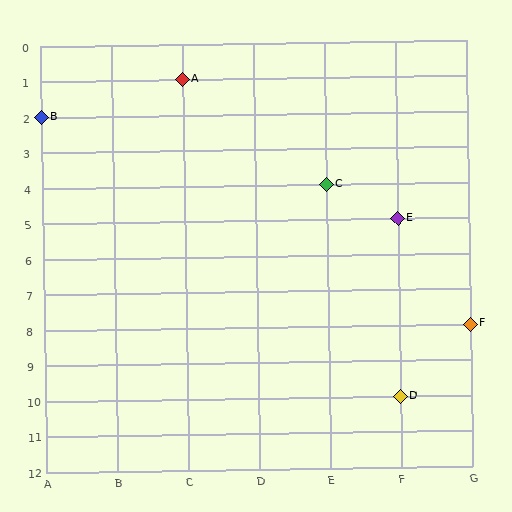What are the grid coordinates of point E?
Point E is at grid coordinates (F, 5).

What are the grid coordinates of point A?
Point A is at grid coordinates (C, 1).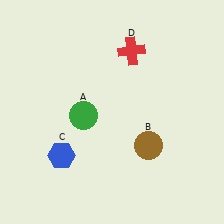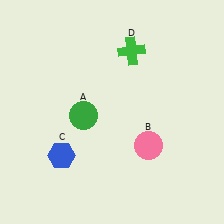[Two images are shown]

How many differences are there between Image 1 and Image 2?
There are 2 differences between the two images.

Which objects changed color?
B changed from brown to pink. D changed from red to green.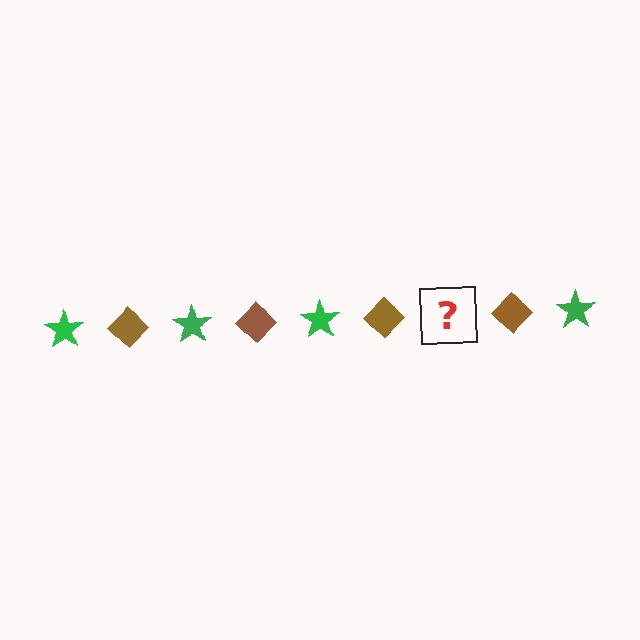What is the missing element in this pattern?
The missing element is a green star.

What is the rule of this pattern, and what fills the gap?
The rule is that the pattern alternates between green star and brown diamond. The gap should be filled with a green star.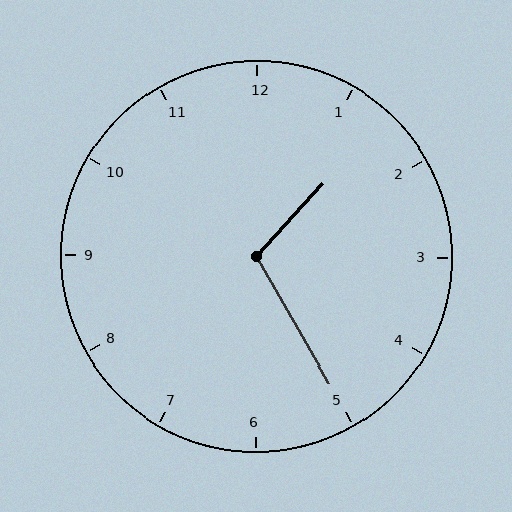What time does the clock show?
1:25.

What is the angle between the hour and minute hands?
Approximately 108 degrees.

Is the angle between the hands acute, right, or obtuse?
It is obtuse.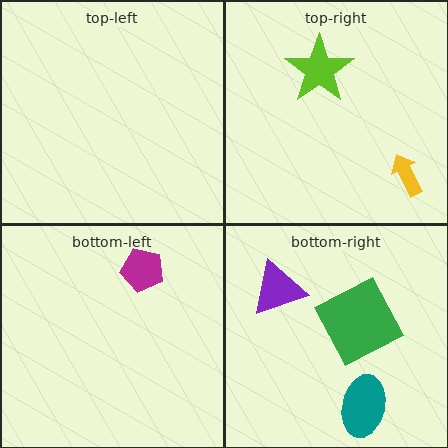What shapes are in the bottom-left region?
The magenta pentagon.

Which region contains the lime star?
The top-right region.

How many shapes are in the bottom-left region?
1.